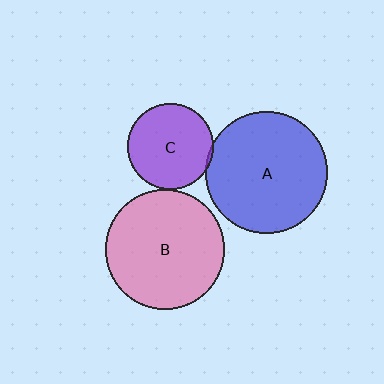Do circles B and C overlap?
Yes.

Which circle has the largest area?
Circle A (blue).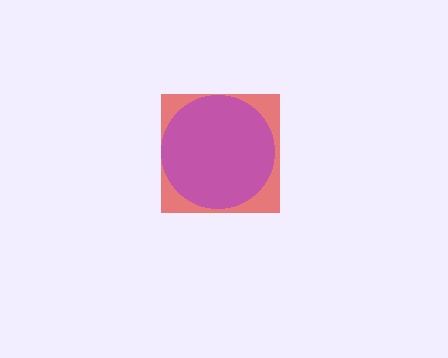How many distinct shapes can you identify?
There are 2 distinct shapes: a red square, a purple circle.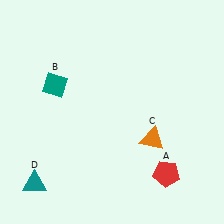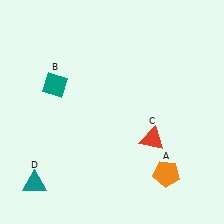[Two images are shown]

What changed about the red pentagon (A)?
In Image 1, A is red. In Image 2, it changed to orange.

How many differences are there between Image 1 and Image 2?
There are 2 differences between the two images.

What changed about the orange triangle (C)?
In Image 1, C is orange. In Image 2, it changed to red.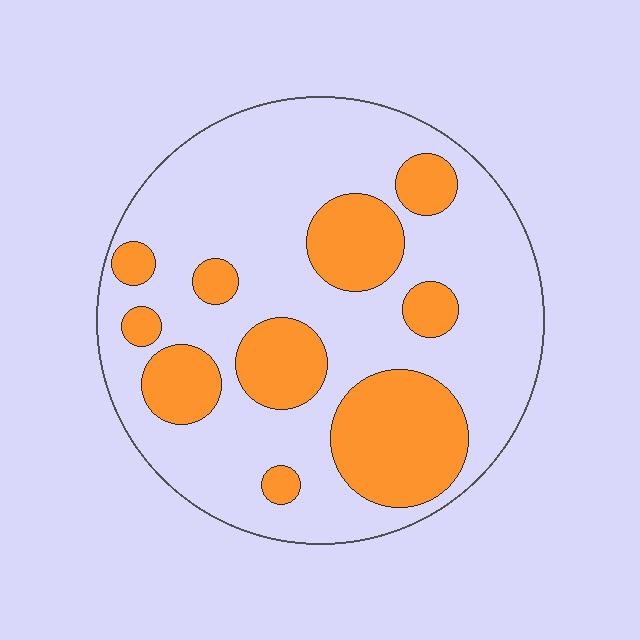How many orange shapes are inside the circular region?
10.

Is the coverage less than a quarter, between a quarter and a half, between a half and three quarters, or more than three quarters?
Between a quarter and a half.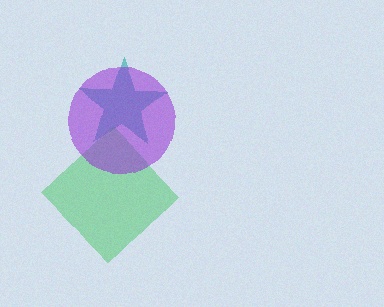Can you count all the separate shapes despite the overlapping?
Yes, there are 3 separate shapes.